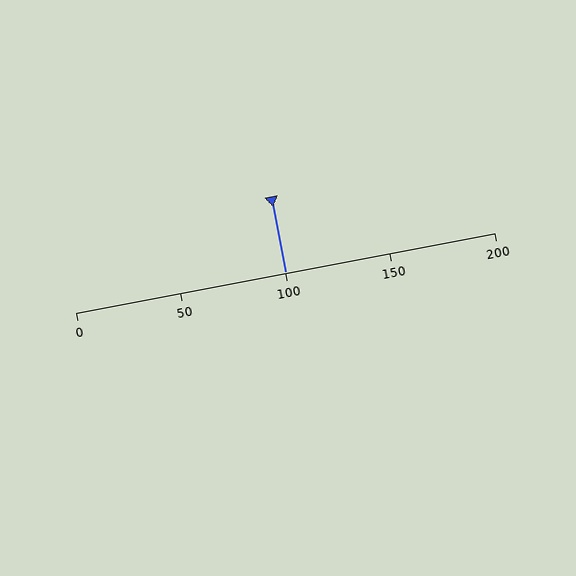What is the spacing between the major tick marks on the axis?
The major ticks are spaced 50 apart.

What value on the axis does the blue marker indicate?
The marker indicates approximately 100.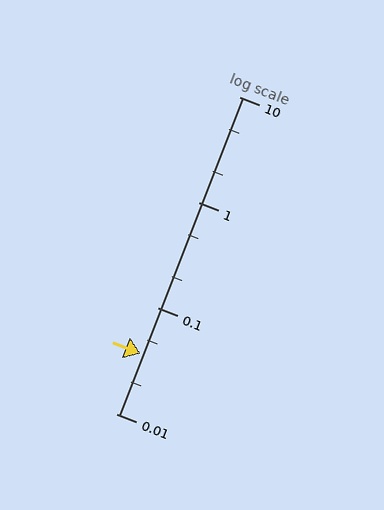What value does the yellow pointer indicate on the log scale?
The pointer indicates approximately 0.037.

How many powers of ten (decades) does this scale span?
The scale spans 3 decades, from 0.01 to 10.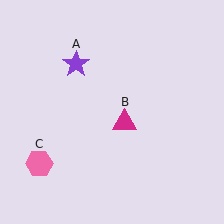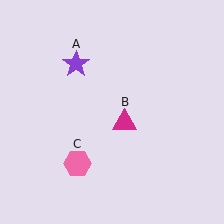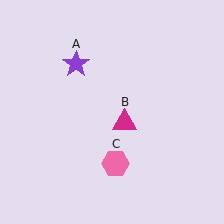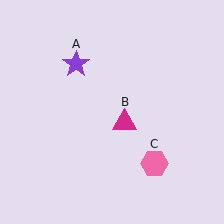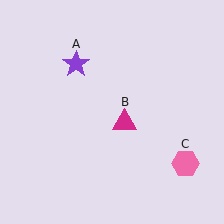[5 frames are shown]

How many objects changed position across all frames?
1 object changed position: pink hexagon (object C).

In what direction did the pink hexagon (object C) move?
The pink hexagon (object C) moved right.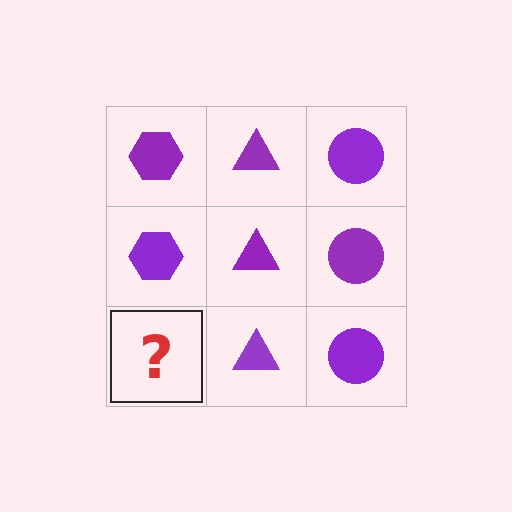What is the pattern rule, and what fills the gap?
The rule is that each column has a consistent shape. The gap should be filled with a purple hexagon.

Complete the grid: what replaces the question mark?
The question mark should be replaced with a purple hexagon.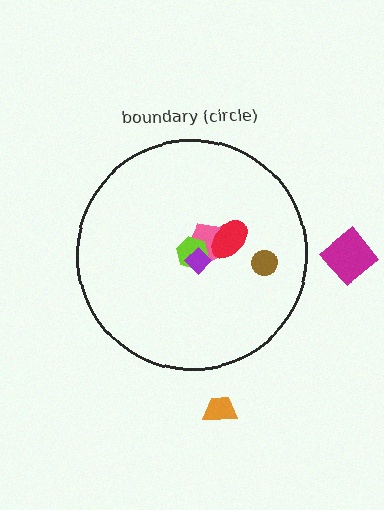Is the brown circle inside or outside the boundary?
Inside.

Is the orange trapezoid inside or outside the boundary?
Outside.